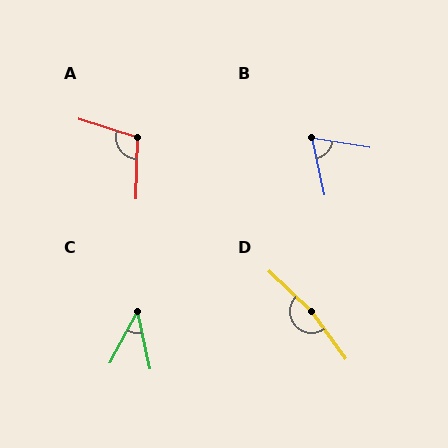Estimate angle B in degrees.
Approximately 69 degrees.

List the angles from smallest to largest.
C (40°), B (69°), A (106°), D (170°).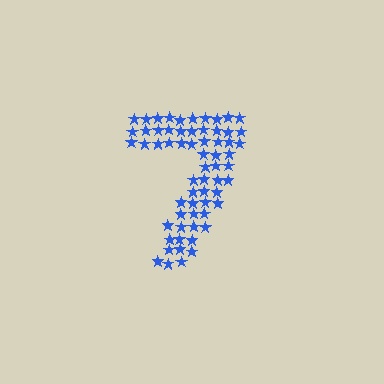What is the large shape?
The large shape is the digit 7.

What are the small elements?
The small elements are stars.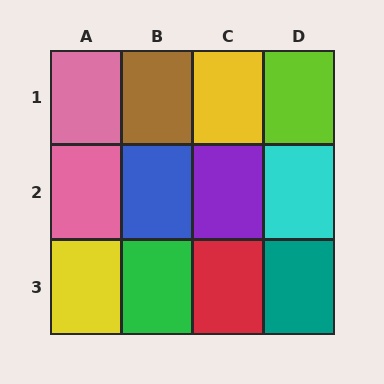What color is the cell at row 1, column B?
Brown.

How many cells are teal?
1 cell is teal.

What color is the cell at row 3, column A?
Yellow.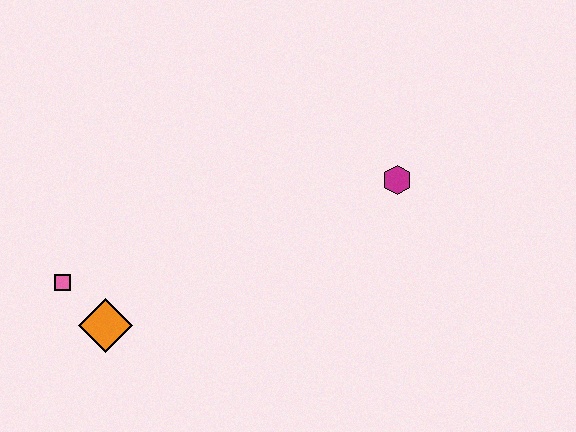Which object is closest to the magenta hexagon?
The orange diamond is closest to the magenta hexagon.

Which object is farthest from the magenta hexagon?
The pink square is farthest from the magenta hexagon.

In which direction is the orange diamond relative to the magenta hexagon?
The orange diamond is to the left of the magenta hexagon.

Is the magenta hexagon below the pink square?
No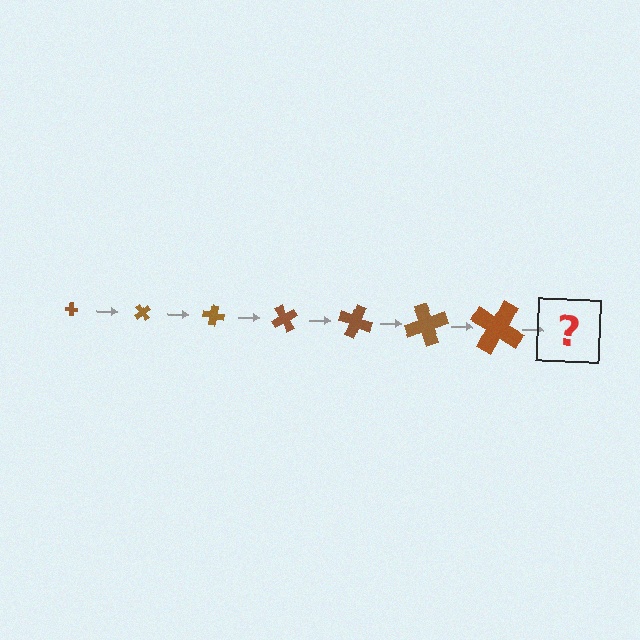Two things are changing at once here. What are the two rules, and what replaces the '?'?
The two rules are that the cross grows larger each step and it rotates 50 degrees each step. The '?' should be a cross, larger than the previous one and rotated 350 degrees from the start.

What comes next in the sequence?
The next element should be a cross, larger than the previous one and rotated 350 degrees from the start.